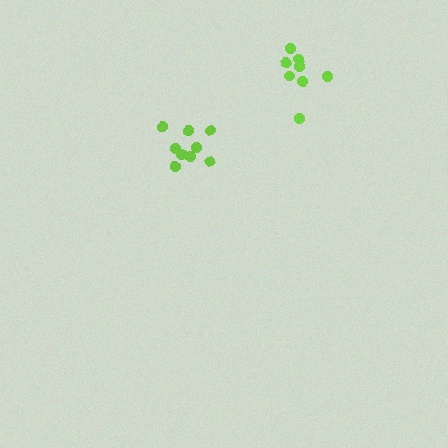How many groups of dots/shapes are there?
There are 2 groups.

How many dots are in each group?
Group 1: 9 dots, Group 2: 8 dots (17 total).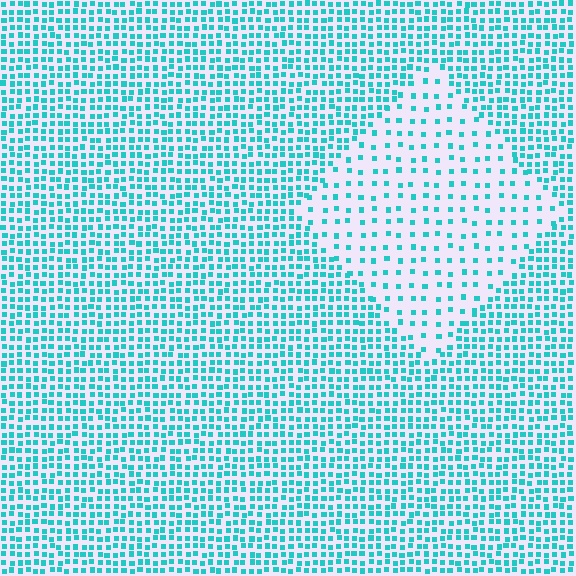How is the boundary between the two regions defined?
The boundary is defined by a change in element density (approximately 2.5x ratio). All elements are the same color, size, and shape.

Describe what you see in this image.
The image contains small cyan elements arranged at two different densities. A diamond-shaped region is visible where the elements are less densely packed than the surrounding area.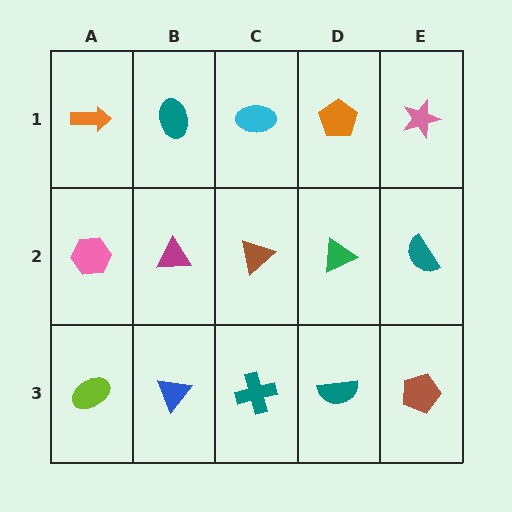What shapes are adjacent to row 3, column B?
A magenta triangle (row 2, column B), a lime ellipse (row 3, column A), a teal cross (row 3, column C).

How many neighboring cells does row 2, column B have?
4.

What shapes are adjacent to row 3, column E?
A teal semicircle (row 2, column E), a teal semicircle (row 3, column D).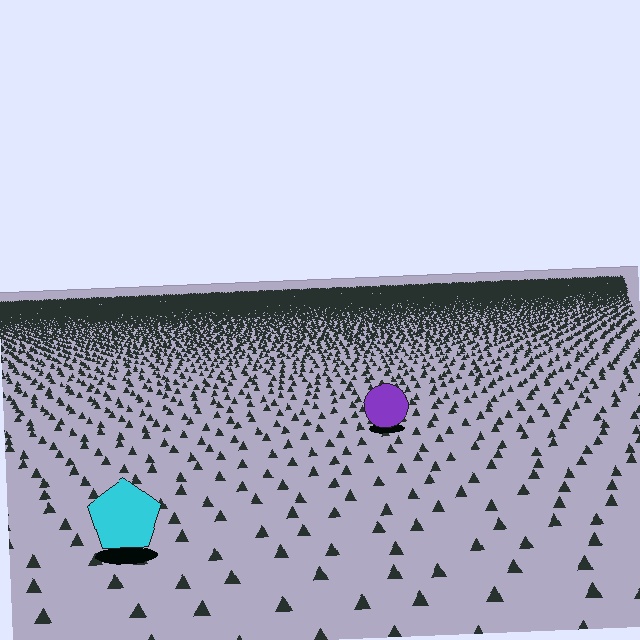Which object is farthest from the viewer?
The purple circle is farthest from the viewer. It appears smaller and the ground texture around it is denser.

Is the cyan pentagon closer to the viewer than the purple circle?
Yes. The cyan pentagon is closer — you can tell from the texture gradient: the ground texture is coarser near it.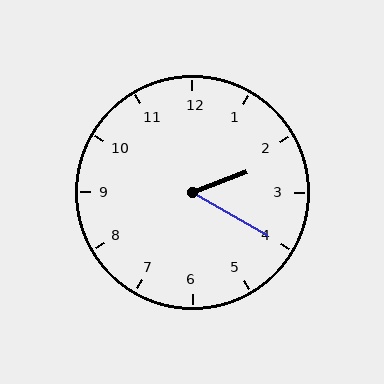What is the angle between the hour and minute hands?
Approximately 50 degrees.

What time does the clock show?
2:20.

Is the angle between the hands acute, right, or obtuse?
It is acute.